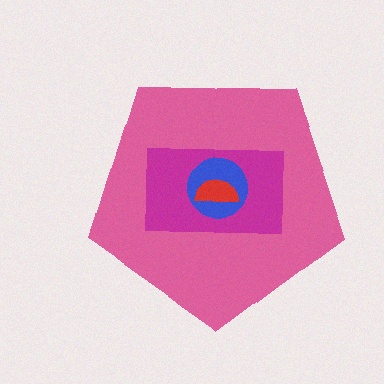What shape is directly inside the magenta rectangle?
The blue circle.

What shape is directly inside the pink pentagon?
The magenta rectangle.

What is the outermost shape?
The pink pentagon.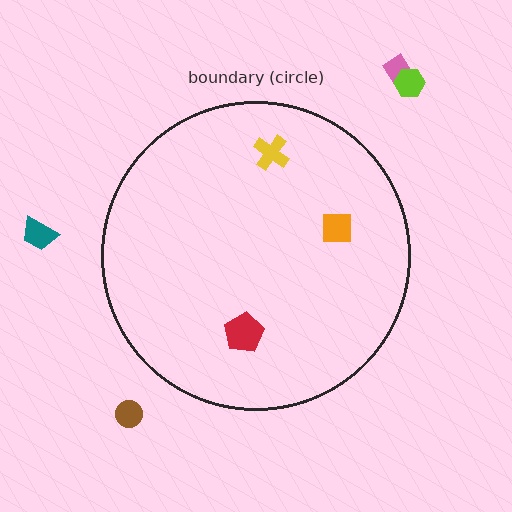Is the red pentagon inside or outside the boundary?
Inside.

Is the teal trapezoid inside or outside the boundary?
Outside.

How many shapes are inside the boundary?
3 inside, 4 outside.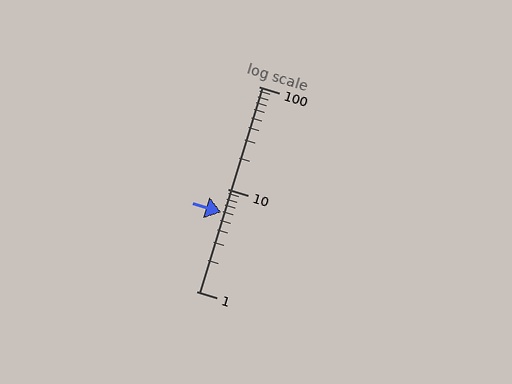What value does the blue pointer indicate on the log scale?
The pointer indicates approximately 5.9.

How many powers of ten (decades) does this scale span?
The scale spans 2 decades, from 1 to 100.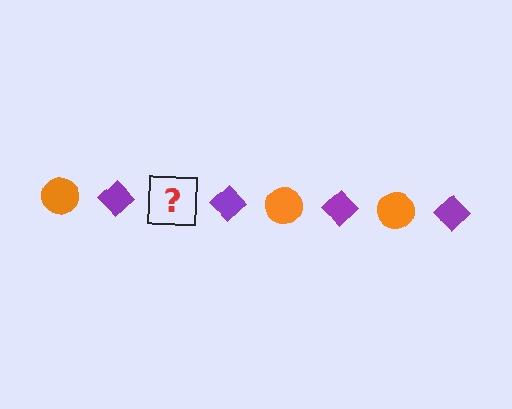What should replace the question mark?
The question mark should be replaced with an orange circle.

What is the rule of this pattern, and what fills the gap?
The rule is that the pattern alternates between orange circle and purple diamond. The gap should be filled with an orange circle.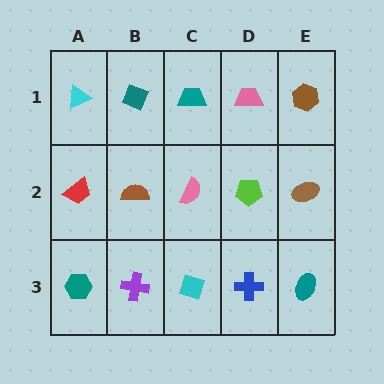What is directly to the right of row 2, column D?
A brown ellipse.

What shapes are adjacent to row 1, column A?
A red trapezoid (row 2, column A), a teal diamond (row 1, column B).